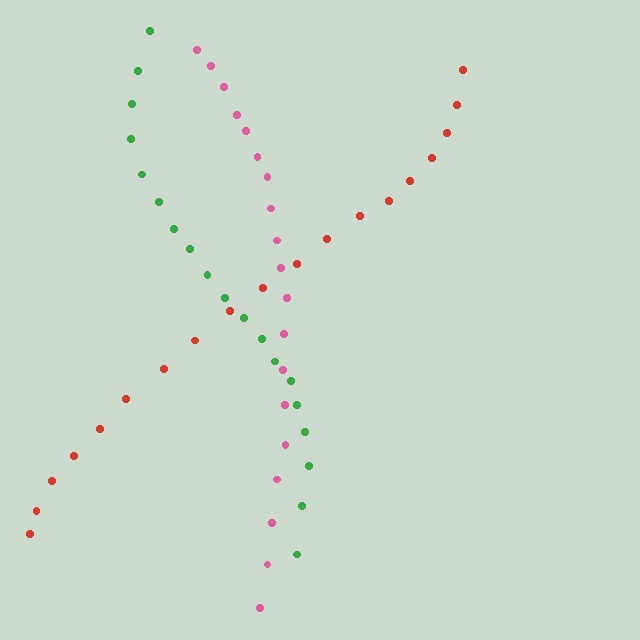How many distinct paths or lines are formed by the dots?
There are 3 distinct paths.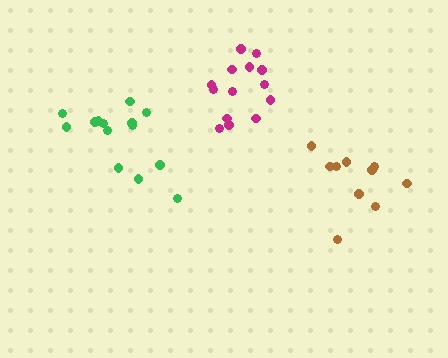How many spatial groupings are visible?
There are 3 spatial groupings.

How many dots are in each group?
Group 1: 14 dots, Group 2: 10 dots, Group 3: 15 dots (39 total).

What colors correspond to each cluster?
The clusters are colored: magenta, brown, green.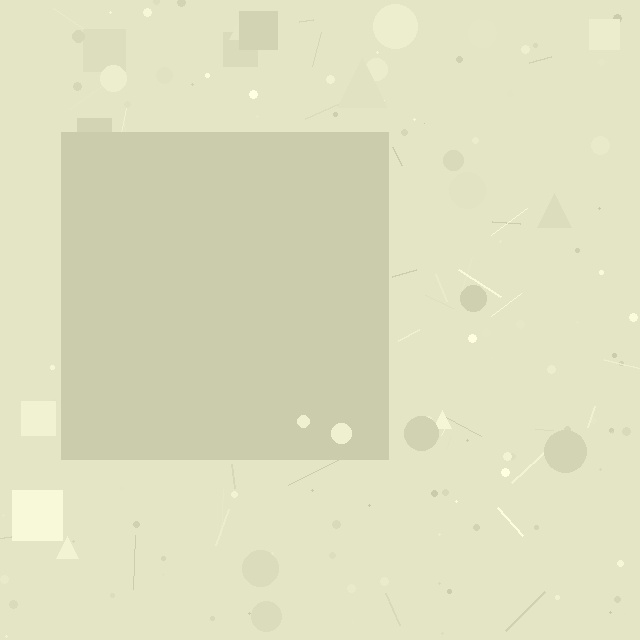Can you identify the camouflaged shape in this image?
The camouflaged shape is a square.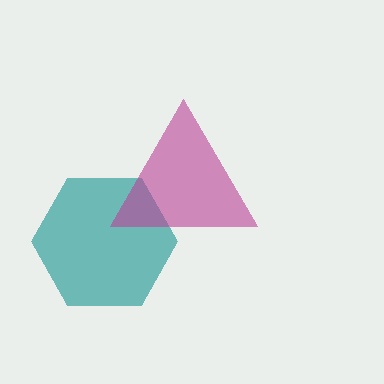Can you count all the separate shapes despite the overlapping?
Yes, there are 2 separate shapes.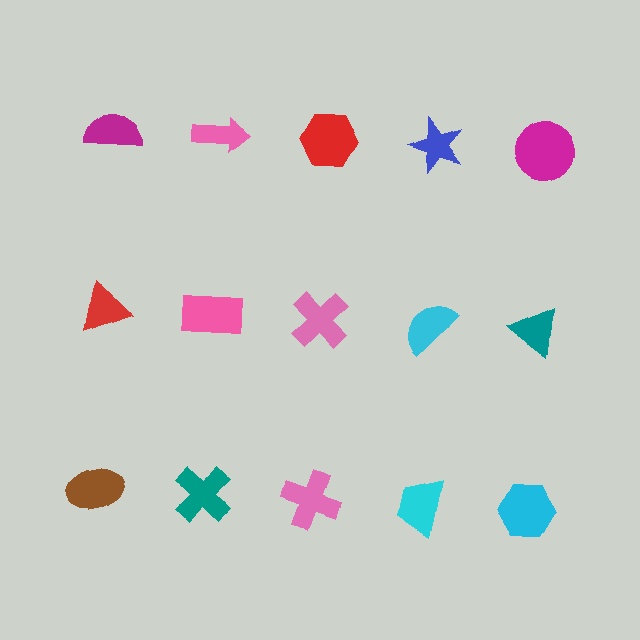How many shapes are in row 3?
5 shapes.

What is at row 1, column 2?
A pink arrow.